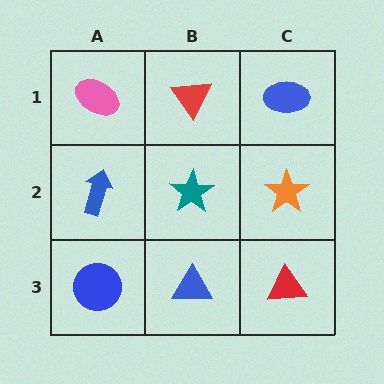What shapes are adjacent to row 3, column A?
A blue arrow (row 2, column A), a blue triangle (row 3, column B).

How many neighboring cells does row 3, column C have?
2.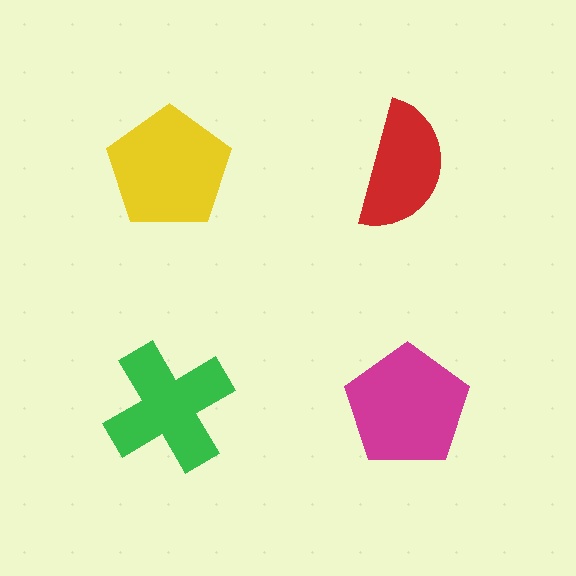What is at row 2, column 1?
A green cross.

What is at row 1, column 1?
A yellow pentagon.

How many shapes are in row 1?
2 shapes.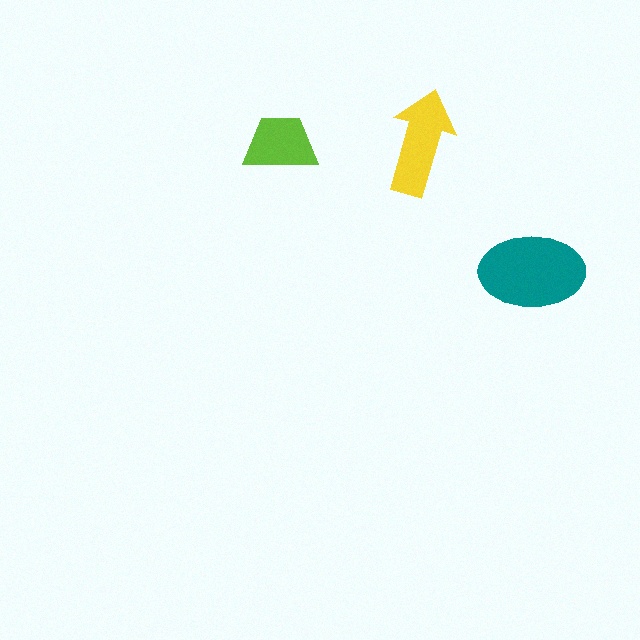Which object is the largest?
The teal ellipse.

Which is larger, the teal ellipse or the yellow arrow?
The teal ellipse.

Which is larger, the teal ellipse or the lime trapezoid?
The teal ellipse.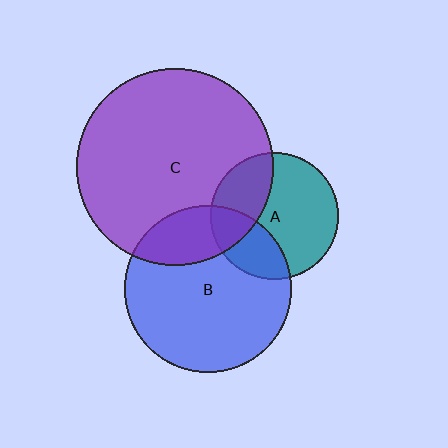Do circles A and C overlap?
Yes.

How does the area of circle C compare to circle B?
Approximately 1.4 times.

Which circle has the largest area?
Circle C (purple).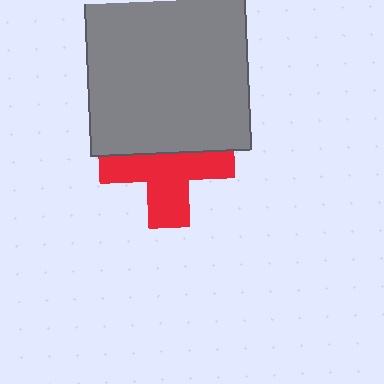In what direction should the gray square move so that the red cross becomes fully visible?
The gray square should move up. That is the shortest direction to clear the overlap and leave the red cross fully visible.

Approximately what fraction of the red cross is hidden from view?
Roughly 43% of the red cross is hidden behind the gray square.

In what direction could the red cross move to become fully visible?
The red cross could move down. That would shift it out from behind the gray square entirely.